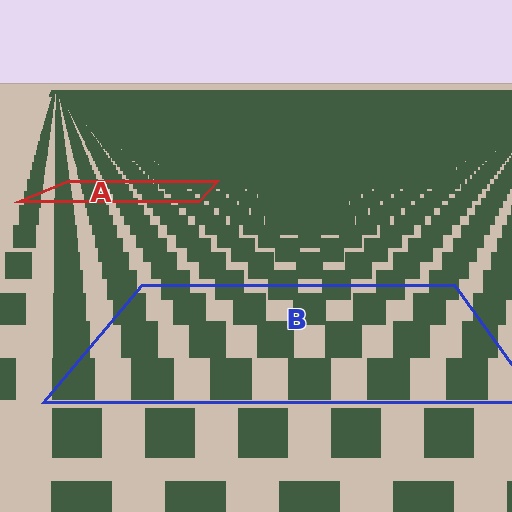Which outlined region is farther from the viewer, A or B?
Region A is farther from the viewer — the texture elements inside it appear smaller and more densely packed.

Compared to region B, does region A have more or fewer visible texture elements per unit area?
Region A has more texture elements per unit area — they are packed more densely because it is farther away.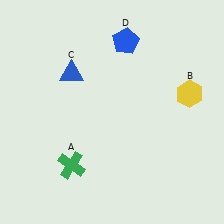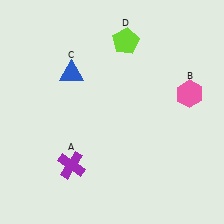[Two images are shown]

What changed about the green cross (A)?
In Image 1, A is green. In Image 2, it changed to purple.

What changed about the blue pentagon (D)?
In Image 1, D is blue. In Image 2, it changed to lime.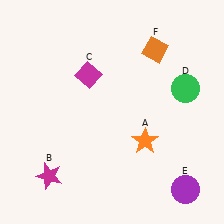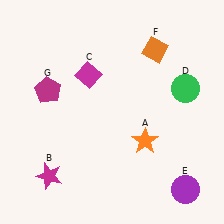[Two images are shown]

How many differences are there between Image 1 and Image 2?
There is 1 difference between the two images.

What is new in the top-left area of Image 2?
A magenta pentagon (G) was added in the top-left area of Image 2.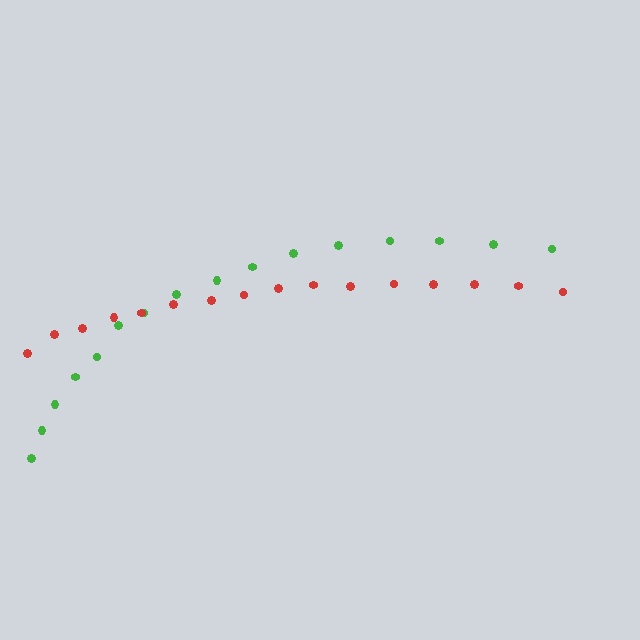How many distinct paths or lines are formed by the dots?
There are 2 distinct paths.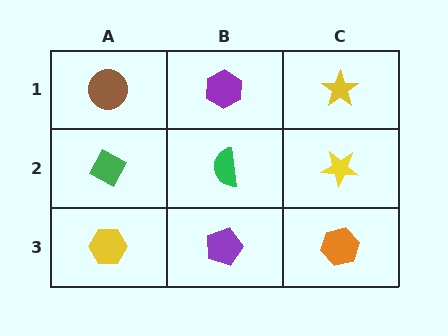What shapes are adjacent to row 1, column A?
A green diamond (row 2, column A), a purple hexagon (row 1, column B).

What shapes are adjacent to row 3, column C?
A yellow star (row 2, column C), a purple pentagon (row 3, column B).